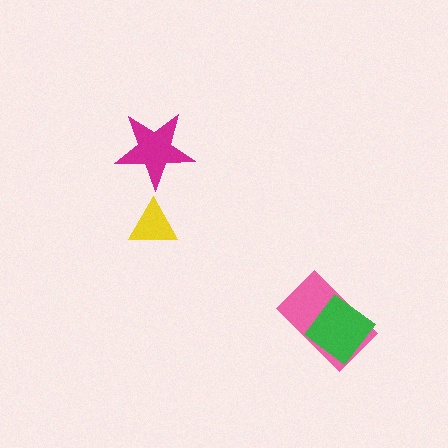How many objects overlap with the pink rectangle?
1 object overlaps with the pink rectangle.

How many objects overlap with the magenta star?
0 objects overlap with the magenta star.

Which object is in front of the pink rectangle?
The green diamond is in front of the pink rectangle.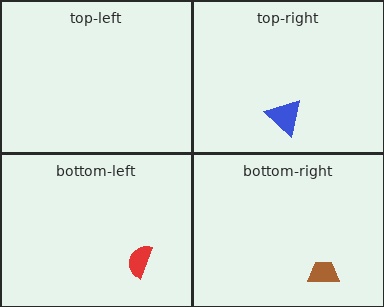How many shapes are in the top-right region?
1.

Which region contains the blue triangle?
The top-right region.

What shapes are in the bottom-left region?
The red semicircle.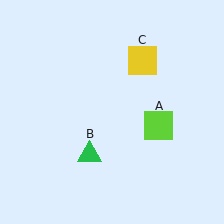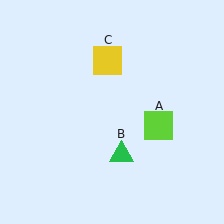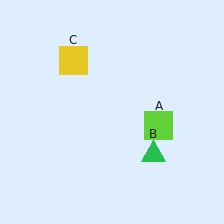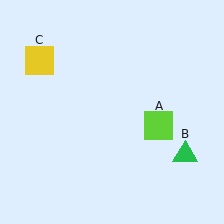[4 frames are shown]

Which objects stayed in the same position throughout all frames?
Lime square (object A) remained stationary.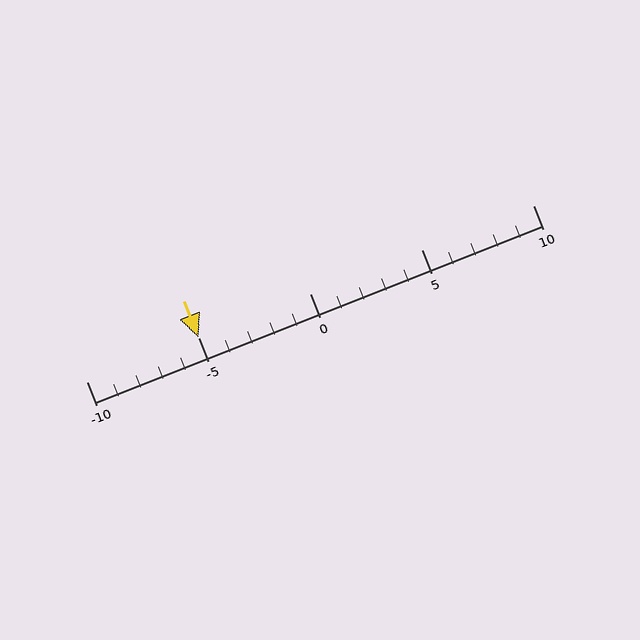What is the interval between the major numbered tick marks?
The major tick marks are spaced 5 units apart.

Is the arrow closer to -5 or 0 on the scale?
The arrow is closer to -5.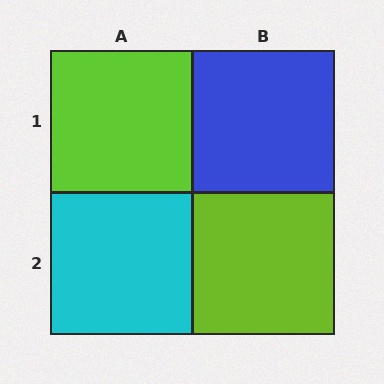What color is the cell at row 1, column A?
Lime.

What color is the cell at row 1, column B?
Blue.